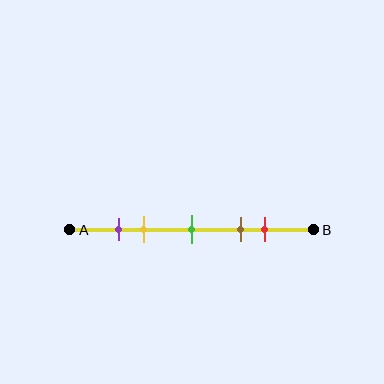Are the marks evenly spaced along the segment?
No, the marks are not evenly spaced.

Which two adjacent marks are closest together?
The purple and yellow marks are the closest adjacent pair.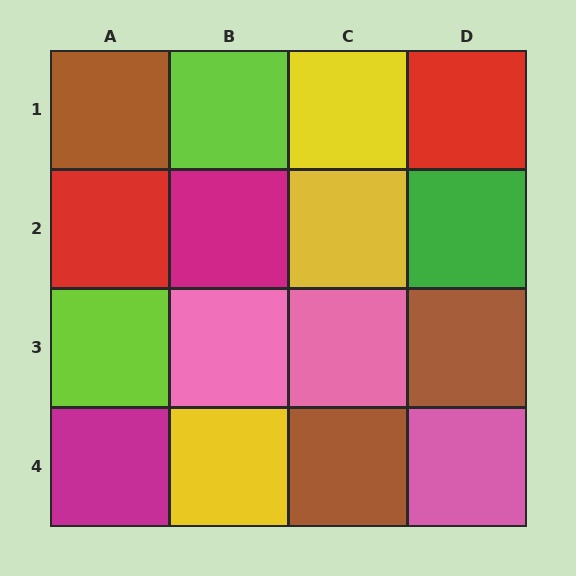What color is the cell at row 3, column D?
Brown.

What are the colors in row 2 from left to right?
Red, magenta, yellow, green.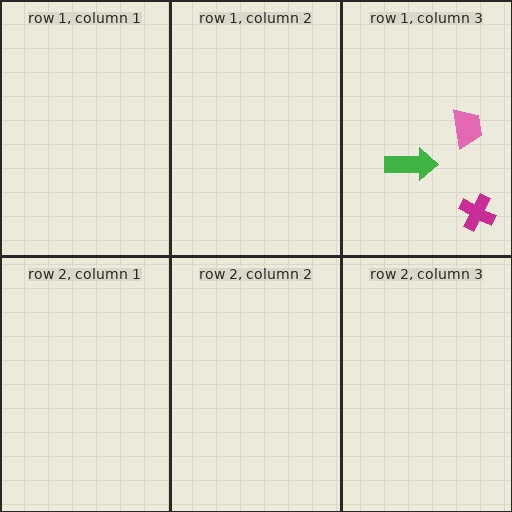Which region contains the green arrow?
The row 1, column 3 region.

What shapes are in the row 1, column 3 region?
The magenta cross, the pink trapezoid, the green arrow.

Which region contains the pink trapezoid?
The row 1, column 3 region.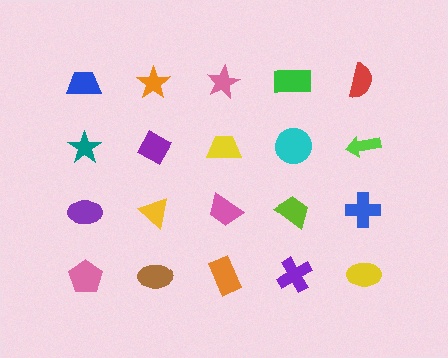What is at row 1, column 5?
A red semicircle.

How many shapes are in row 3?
5 shapes.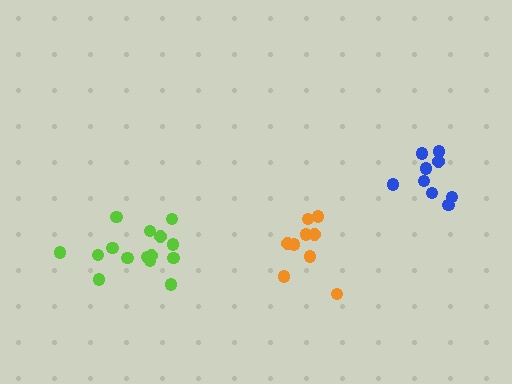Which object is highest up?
The blue cluster is topmost.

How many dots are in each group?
Group 1: 9 dots, Group 2: 9 dots, Group 3: 15 dots (33 total).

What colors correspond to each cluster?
The clusters are colored: blue, orange, lime.